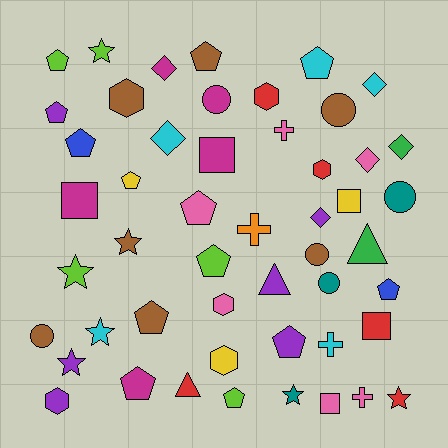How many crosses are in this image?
There are 4 crosses.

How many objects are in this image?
There are 50 objects.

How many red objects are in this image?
There are 5 red objects.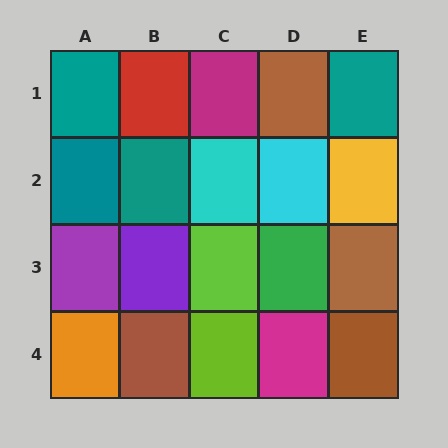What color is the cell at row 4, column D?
Magenta.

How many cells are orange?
1 cell is orange.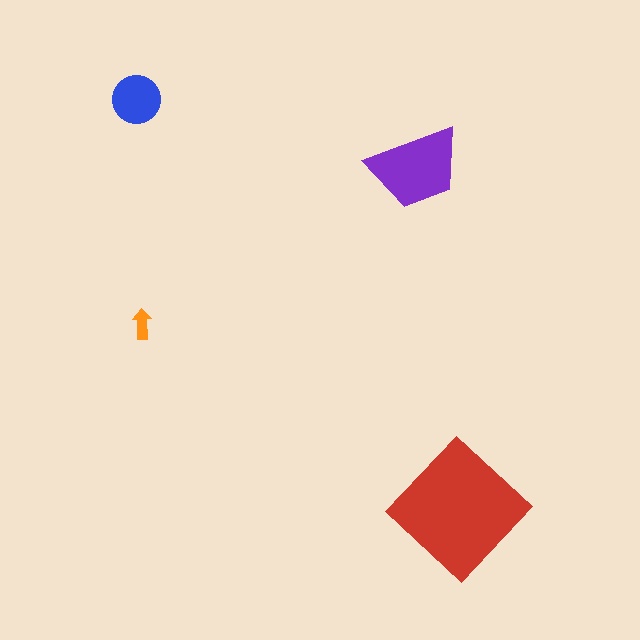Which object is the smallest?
The orange arrow.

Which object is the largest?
The red diamond.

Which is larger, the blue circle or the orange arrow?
The blue circle.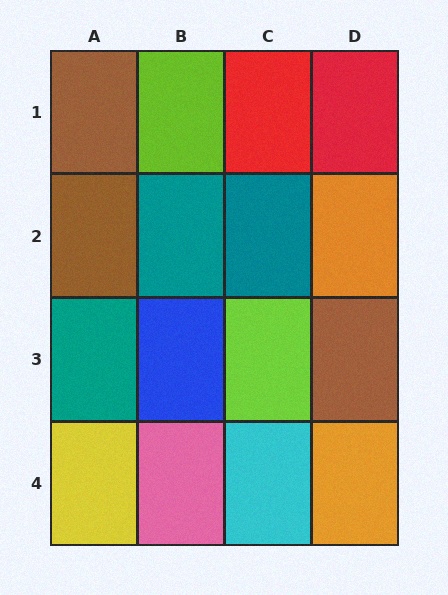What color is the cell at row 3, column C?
Lime.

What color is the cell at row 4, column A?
Yellow.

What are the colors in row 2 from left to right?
Brown, teal, teal, orange.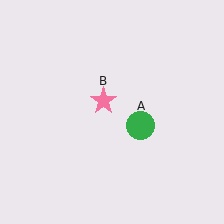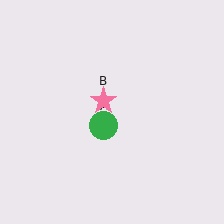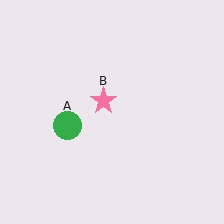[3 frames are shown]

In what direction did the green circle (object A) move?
The green circle (object A) moved left.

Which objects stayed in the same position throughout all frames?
Pink star (object B) remained stationary.